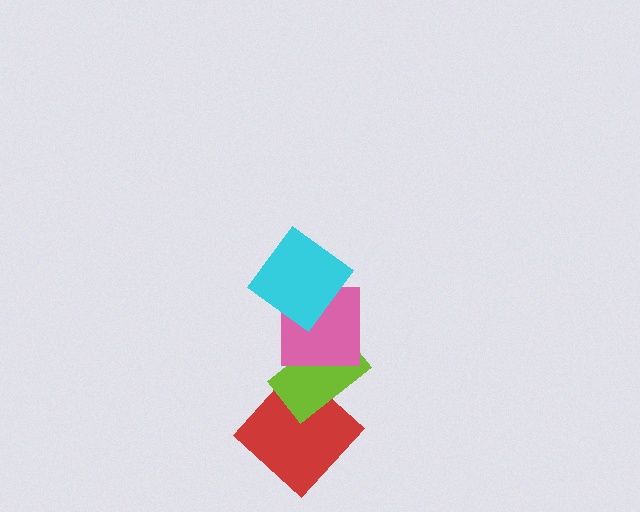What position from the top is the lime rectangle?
The lime rectangle is 3rd from the top.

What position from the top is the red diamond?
The red diamond is 4th from the top.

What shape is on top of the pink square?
The cyan diamond is on top of the pink square.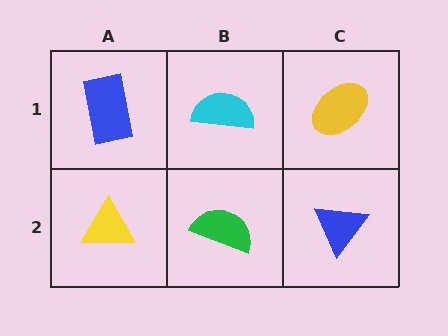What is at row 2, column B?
A green semicircle.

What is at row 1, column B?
A cyan semicircle.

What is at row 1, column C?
A yellow ellipse.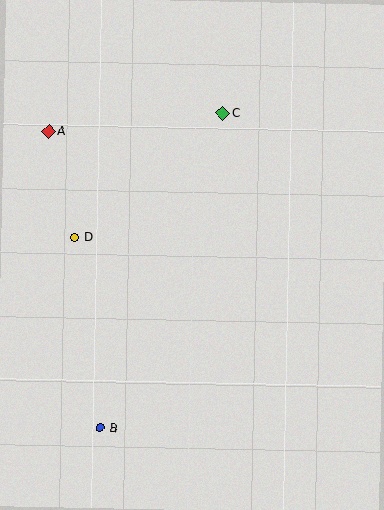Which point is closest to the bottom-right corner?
Point B is closest to the bottom-right corner.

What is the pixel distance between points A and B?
The distance between A and B is 301 pixels.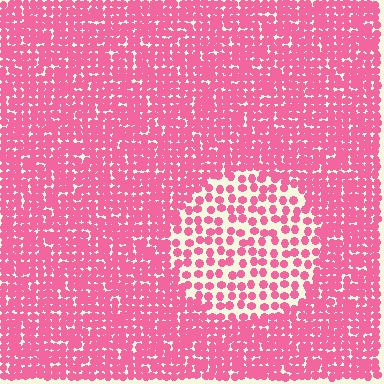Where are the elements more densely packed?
The elements are more densely packed outside the circle boundary.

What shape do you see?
I see a circle.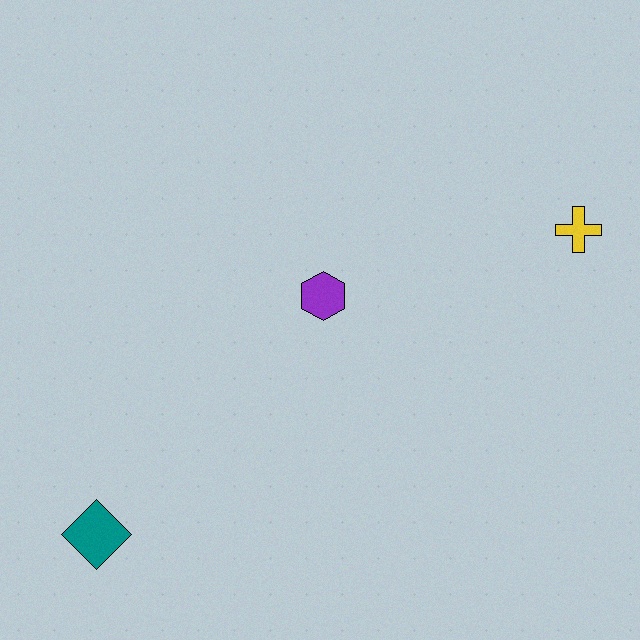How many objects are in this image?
There are 3 objects.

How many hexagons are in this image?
There is 1 hexagon.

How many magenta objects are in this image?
There are no magenta objects.